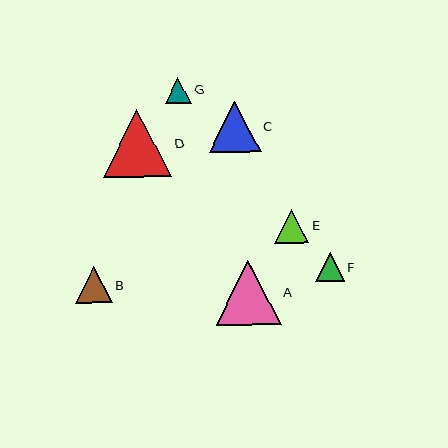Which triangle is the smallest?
Triangle G is the smallest with a size of approximately 26 pixels.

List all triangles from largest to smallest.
From largest to smallest: D, A, C, B, E, F, G.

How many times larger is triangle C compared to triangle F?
Triangle C is approximately 1.8 times the size of triangle F.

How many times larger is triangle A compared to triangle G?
Triangle A is approximately 2.5 times the size of triangle G.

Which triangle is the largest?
Triangle D is the largest with a size of approximately 68 pixels.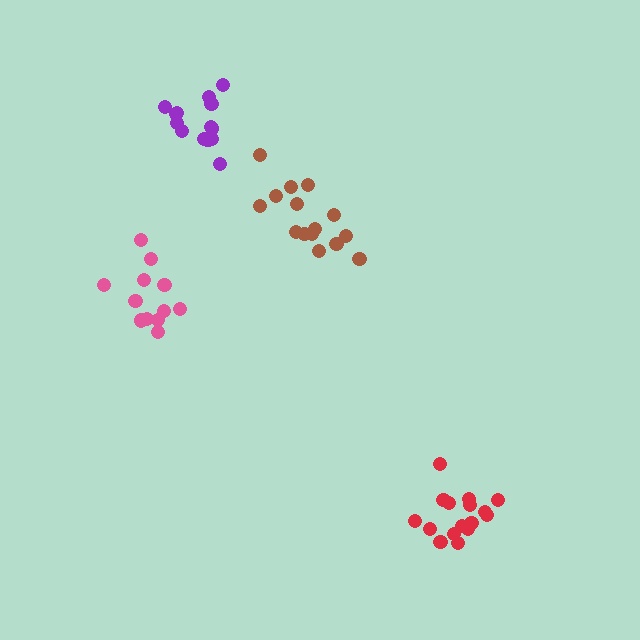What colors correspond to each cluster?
The clusters are colored: red, brown, pink, purple.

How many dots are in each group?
Group 1: 16 dots, Group 2: 15 dots, Group 3: 12 dots, Group 4: 15 dots (58 total).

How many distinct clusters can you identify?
There are 4 distinct clusters.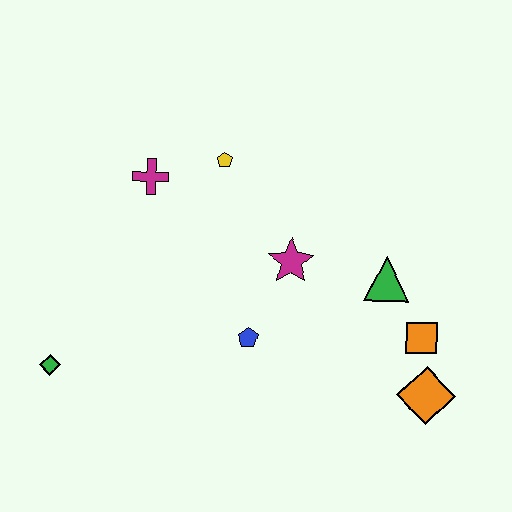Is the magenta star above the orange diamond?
Yes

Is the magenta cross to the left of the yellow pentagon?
Yes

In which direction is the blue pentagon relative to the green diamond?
The blue pentagon is to the right of the green diamond.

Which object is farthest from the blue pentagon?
The green diamond is farthest from the blue pentagon.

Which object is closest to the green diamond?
The blue pentagon is closest to the green diamond.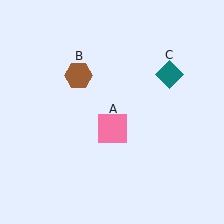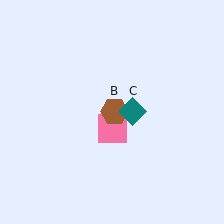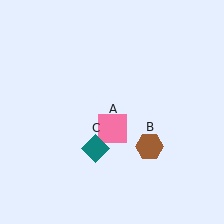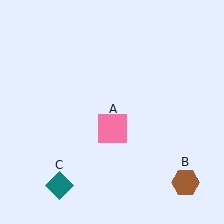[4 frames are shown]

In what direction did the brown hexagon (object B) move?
The brown hexagon (object B) moved down and to the right.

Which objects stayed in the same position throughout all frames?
Pink square (object A) remained stationary.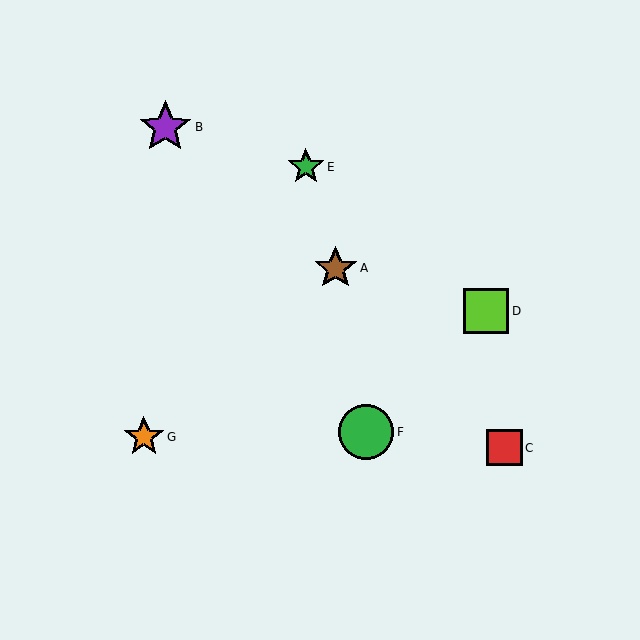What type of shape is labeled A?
Shape A is a brown star.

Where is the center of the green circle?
The center of the green circle is at (366, 432).